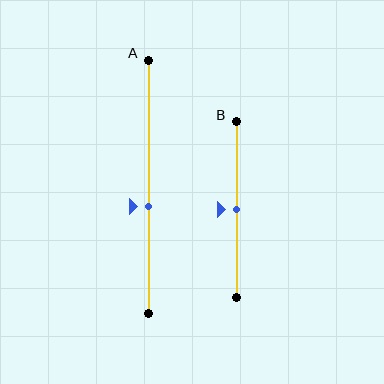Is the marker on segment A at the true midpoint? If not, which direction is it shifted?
No, the marker on segment A is shifted downward by about 8% of the segment length.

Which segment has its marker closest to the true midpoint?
Segment B has its marker closest to the true midpoint.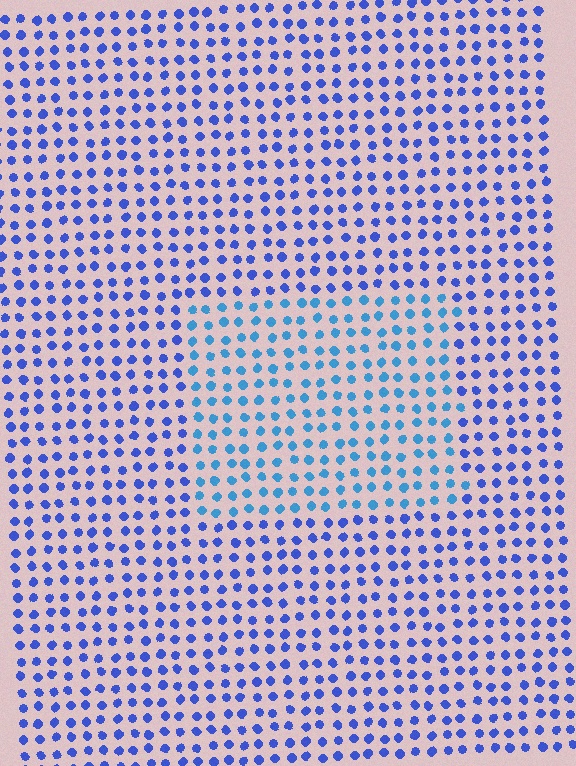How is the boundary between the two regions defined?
The boundary is defined purely by a slight shift in hue (about 28 degrees). Spacing, size, and orientation are identical on both sides.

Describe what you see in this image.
The image is filled with small blue elements in a uniform arrangement. A rectangle-shaped region is visible where the elements are tinted to a slightly different hue, forming a subtle color boundary.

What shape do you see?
I see a rectangle.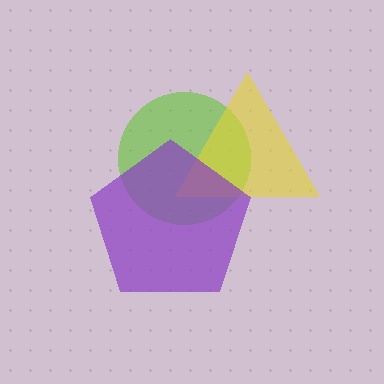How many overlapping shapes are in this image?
There are 3 overlapping shapes in the image.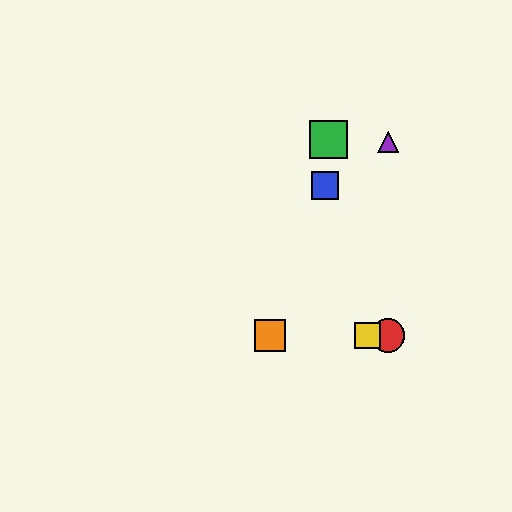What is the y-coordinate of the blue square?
The blue square is at y≈185.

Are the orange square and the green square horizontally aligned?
No, the orange square is at y≈336 and the green square is at y≈139.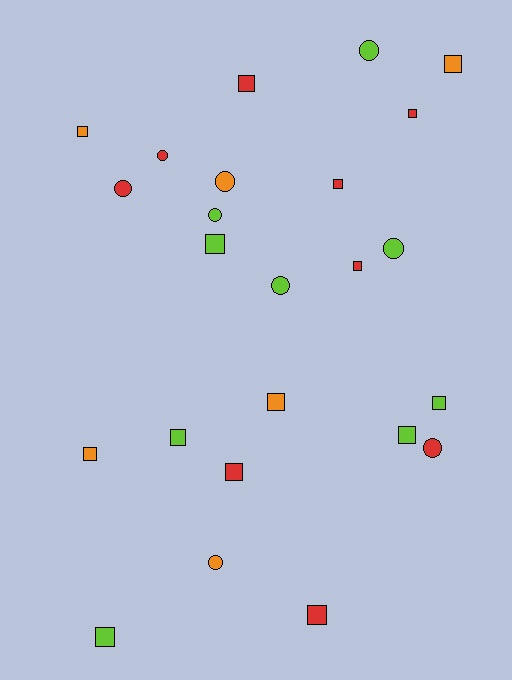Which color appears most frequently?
Red, with 9 objects.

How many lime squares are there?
There are 5 lime squares.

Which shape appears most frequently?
Square, with 15 objects.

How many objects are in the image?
There are 24 objects.